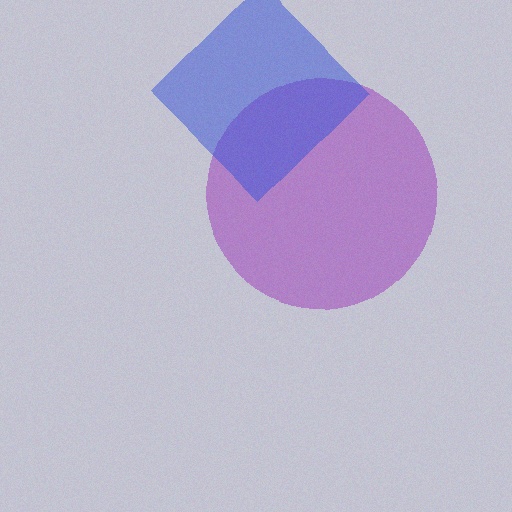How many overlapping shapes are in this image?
There are 2 overlapping shapes in the image.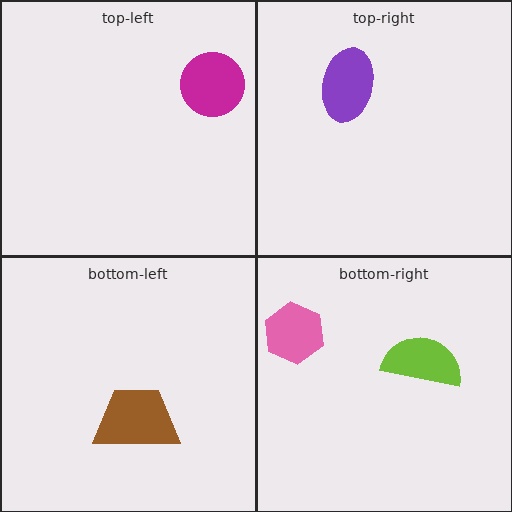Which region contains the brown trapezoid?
The bottom-left region.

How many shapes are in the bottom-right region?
2.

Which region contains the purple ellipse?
The top-right region.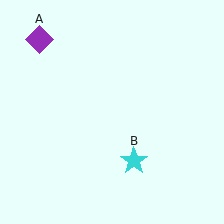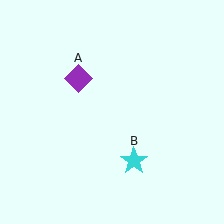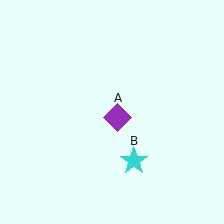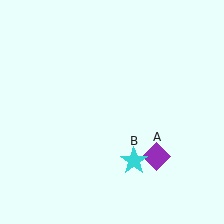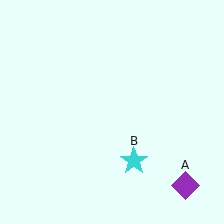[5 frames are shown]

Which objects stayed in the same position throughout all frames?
Cyan star (object B) remained stationary.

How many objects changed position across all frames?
1 object changed position: purple diamond (object A).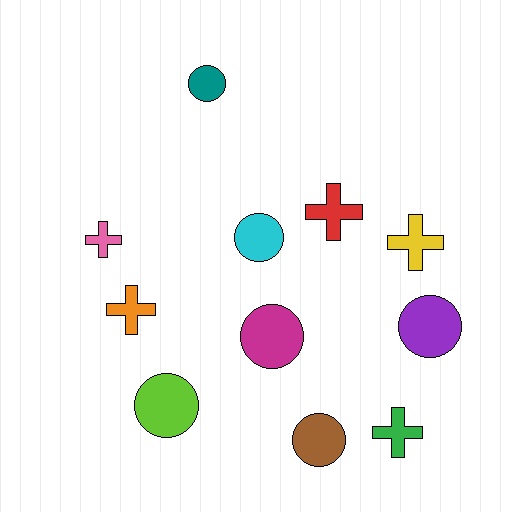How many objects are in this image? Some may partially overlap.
There are 11 objects.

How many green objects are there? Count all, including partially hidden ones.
There is 1 green object.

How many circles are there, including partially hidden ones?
There are 6 circles.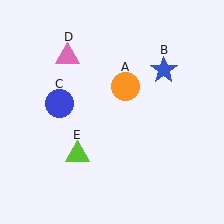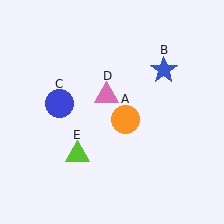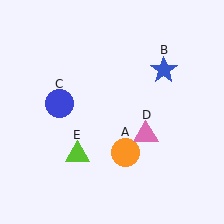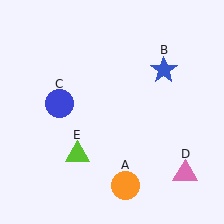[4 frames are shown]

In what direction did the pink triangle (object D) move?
The pink triangle (object D) moved down and to the right.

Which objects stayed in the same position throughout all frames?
Blue star (object B) and blue circle (object C) and lime triangle (object E) remained stationary.